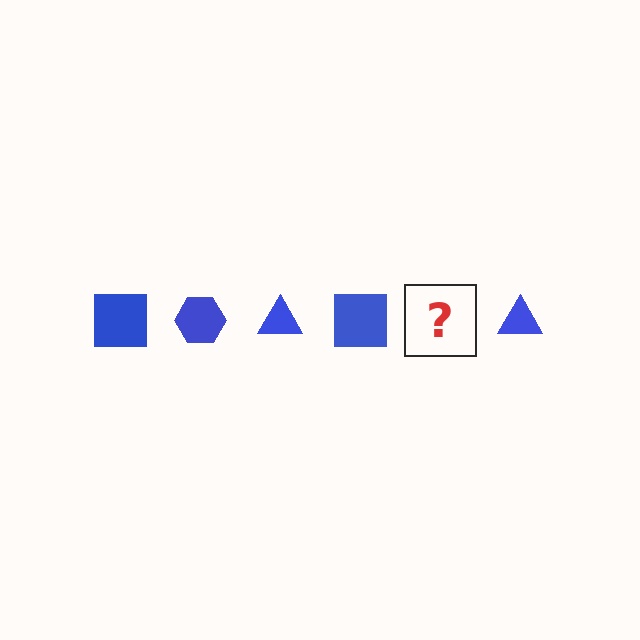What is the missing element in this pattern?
The missing element is a blue hexagon.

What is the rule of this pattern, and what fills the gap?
The rule is that the pattern cycles through square, hexagon, triangle shapes in blue. The gap should be filled with a blue hexagon.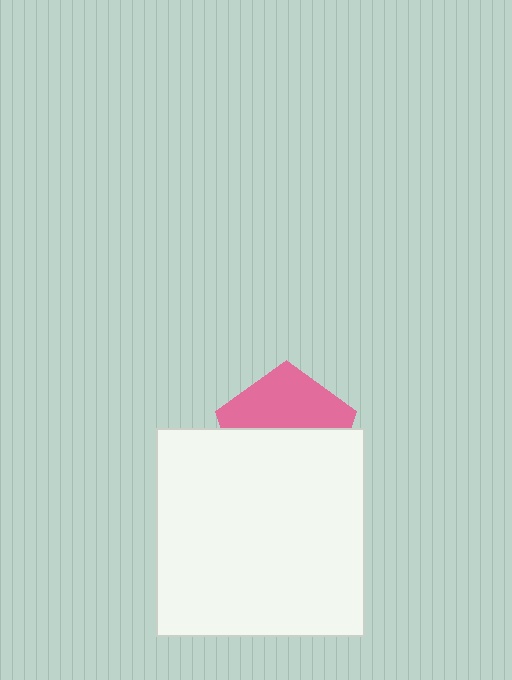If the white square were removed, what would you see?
You would see the complete pink pentagon.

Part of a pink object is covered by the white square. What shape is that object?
It is a pentagon.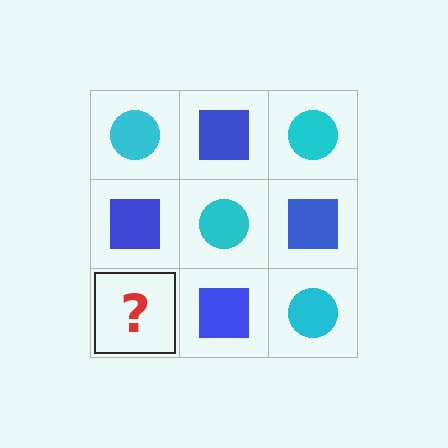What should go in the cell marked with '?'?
The missing cell should contain a cyan circle.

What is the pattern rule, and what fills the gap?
The rule is that it alternates cyan circle and blue square in a checkerboard pattern. The gap should be filled with a cyan circle.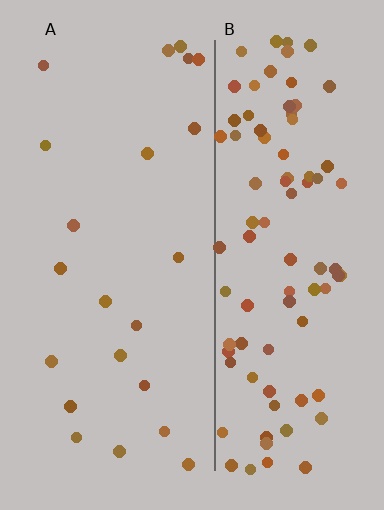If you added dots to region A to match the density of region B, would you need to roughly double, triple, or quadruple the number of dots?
Approximately quadruple.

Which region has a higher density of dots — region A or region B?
B (the right).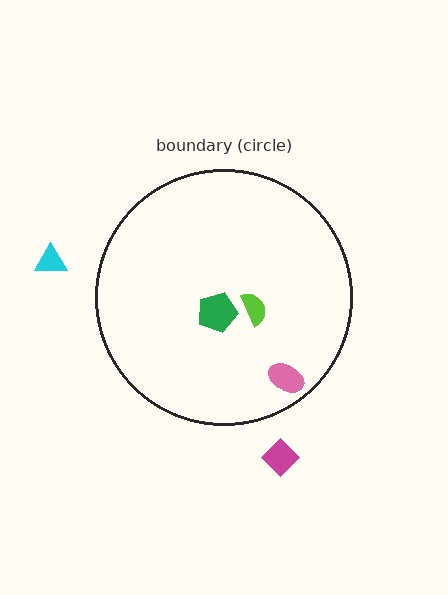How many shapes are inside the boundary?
3 inside, 2 outside.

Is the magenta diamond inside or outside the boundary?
Outside.